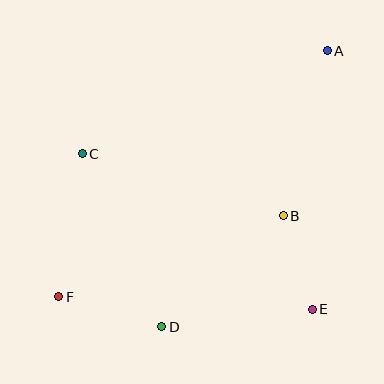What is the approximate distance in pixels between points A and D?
The distance between A and D is approximately 322 pixels.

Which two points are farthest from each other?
Points A and F are farthest from each other.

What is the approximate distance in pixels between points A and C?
The distance between A and C is approximately 266 pixels.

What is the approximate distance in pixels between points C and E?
The distance between C and E is approximately 278 pixels.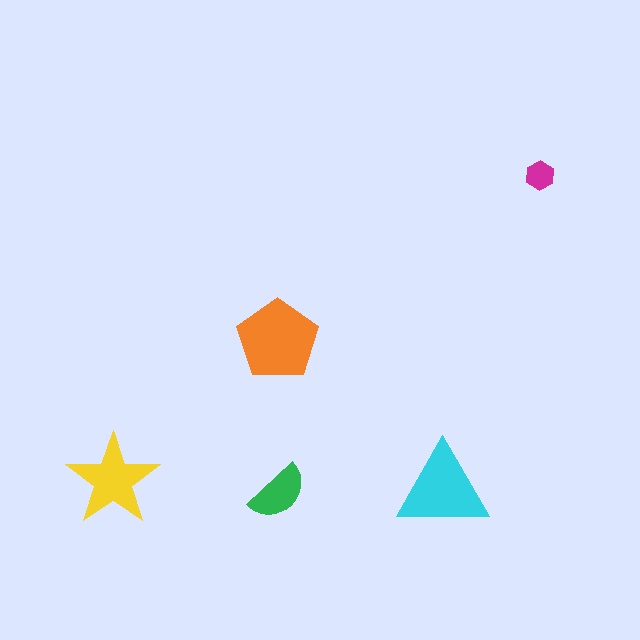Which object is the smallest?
The magenta hexagon.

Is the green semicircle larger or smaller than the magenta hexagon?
Larger.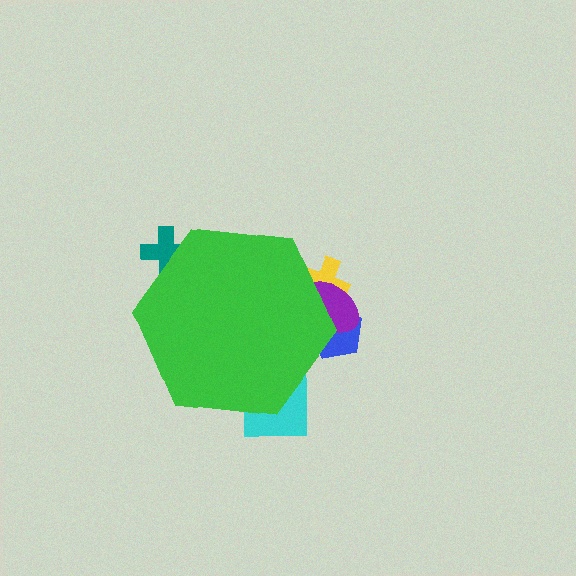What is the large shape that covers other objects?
A green hexagon.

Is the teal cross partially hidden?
Yes, the teal cross is partially hidden behind the green hexagon.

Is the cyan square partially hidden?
Yes, the cyan square is partially hidden behind the green hexagon.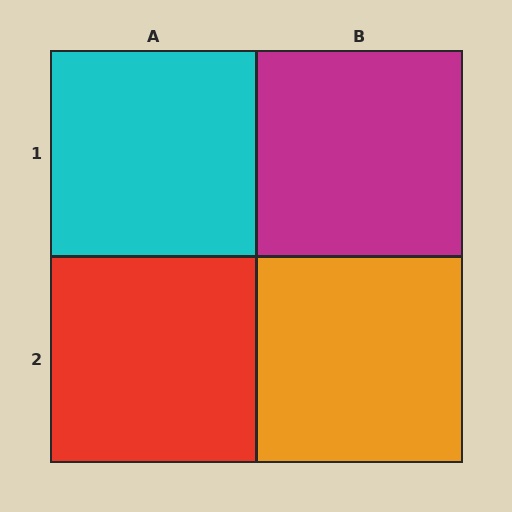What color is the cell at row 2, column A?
Red.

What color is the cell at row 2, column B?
Orange.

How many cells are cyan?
1 cell is cyan.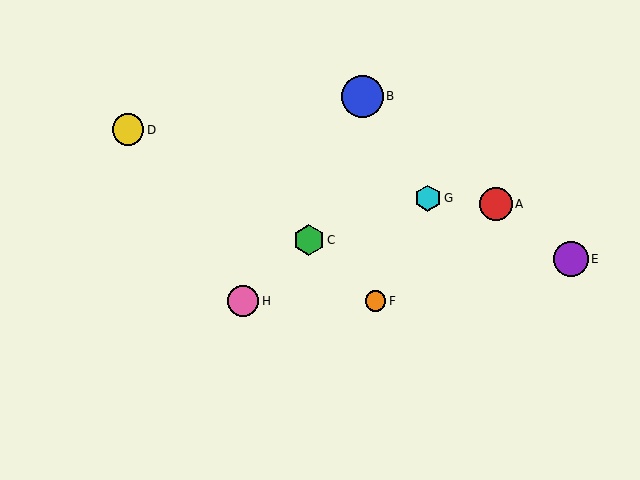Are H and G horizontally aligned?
No, H is at y≈301 and G is at y≈198.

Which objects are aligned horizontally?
Objects F, H are aligned horizontally.